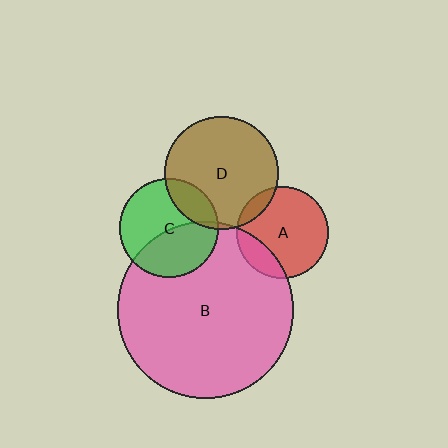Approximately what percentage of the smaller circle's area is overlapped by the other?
Approximately 40%.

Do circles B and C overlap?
Yes.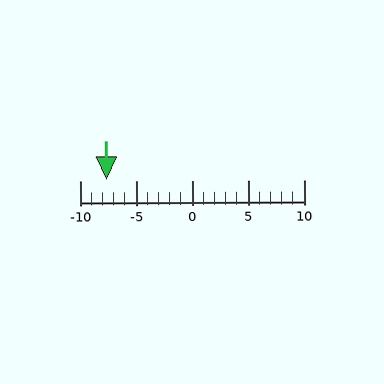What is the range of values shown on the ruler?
The ruler shows values from -10 to 10.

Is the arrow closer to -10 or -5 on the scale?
The arrow is closer to -10.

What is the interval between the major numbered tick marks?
The major tick marks are spaced 5 units apart.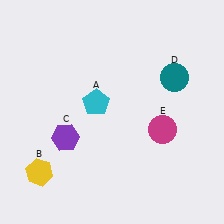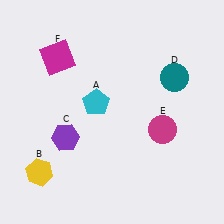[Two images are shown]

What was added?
A magenta square (F) was added in Image 2.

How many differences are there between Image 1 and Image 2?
There is 1 difference between the two images.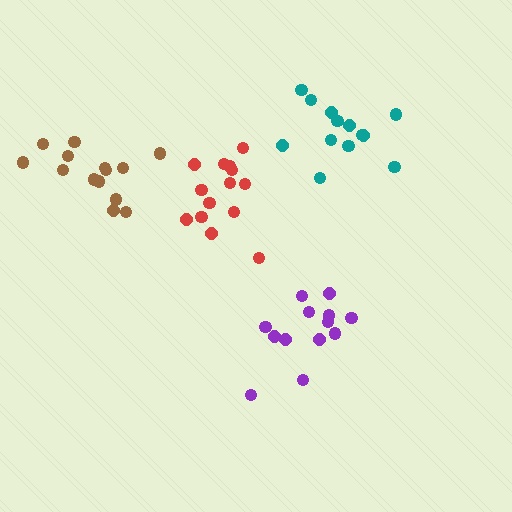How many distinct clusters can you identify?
There are 4 distinct clusters.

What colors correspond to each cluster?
The clusters are colored: red, purple, teal, brown.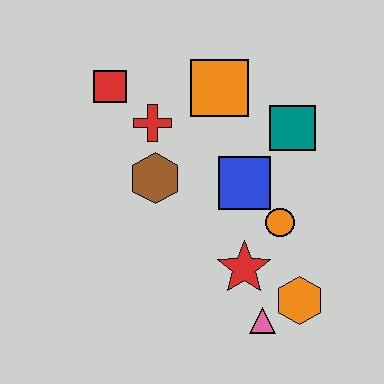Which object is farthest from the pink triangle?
The red square is farthest from the pink triangle.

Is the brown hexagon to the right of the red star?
No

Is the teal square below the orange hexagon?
No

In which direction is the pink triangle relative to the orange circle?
The pink triangle is below the orange circle.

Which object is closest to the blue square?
The orange circle is closest to the blue square.